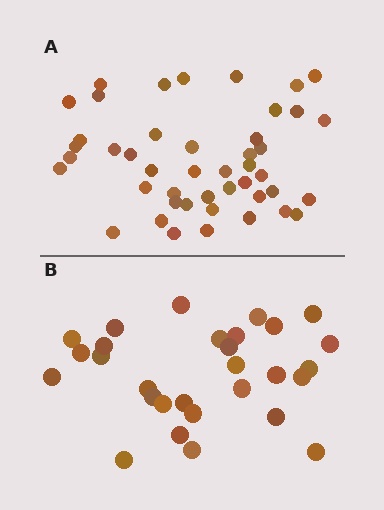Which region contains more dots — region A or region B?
Region A (the top region) has more dots.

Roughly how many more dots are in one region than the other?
Region A has approximately 15 more dots than region B.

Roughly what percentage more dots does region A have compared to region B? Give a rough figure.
About 55% more.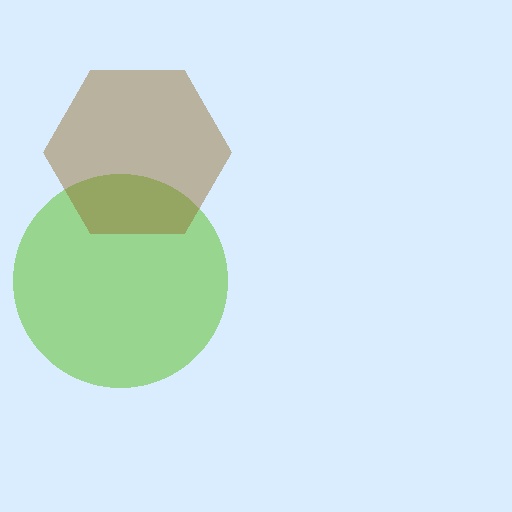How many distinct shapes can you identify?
There are 2 distinct shapes: a lime circle, a brown hexagon.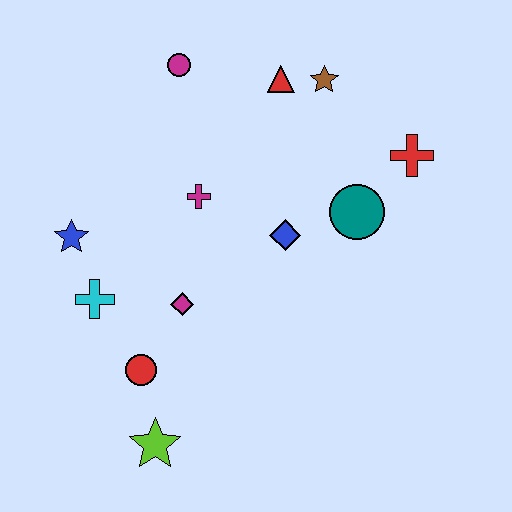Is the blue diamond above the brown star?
No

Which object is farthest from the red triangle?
The lime star is farthest from the red triangle.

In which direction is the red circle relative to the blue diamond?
The red circle is to the left of the blue diamond.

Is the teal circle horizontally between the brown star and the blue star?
No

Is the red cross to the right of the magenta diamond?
Yes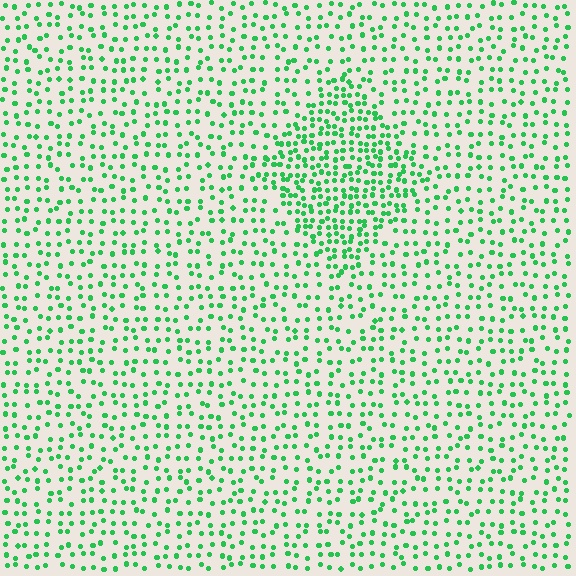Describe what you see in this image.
The image contains small green elements arranged at two different densities. A diamond-shaped region is visible where the elements are more densely packed than the surrounding area.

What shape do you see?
I see a diamond.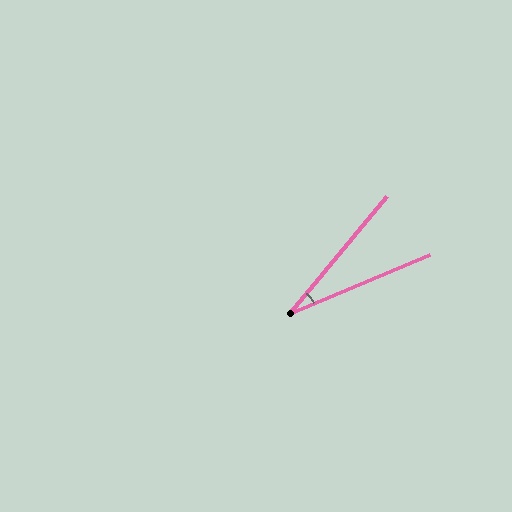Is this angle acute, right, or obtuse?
It is acute.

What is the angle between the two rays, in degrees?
Approximately 27 degrees.